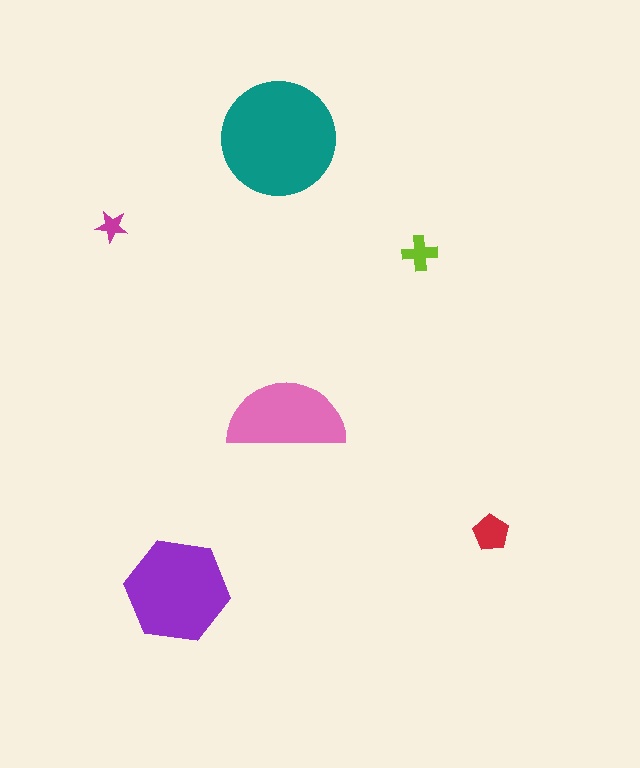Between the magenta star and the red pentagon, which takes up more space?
The red pentagon.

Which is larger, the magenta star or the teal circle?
The teal circle.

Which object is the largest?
The teal circle.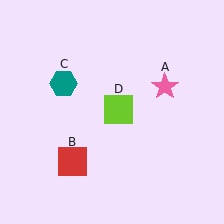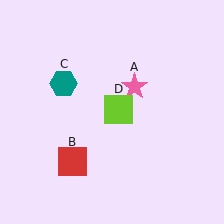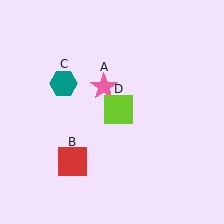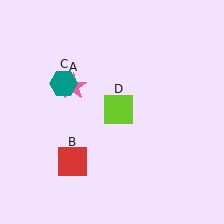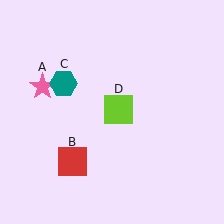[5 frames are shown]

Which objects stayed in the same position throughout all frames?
Red square (object B) and teal hexagon (object C) and lime square (object D) remained stationary.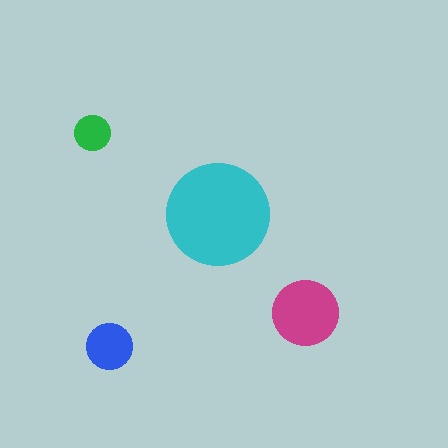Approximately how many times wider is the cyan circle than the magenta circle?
About 1.5 times wider.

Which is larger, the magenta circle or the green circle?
The magenta one.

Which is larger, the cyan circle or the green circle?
The cyan one.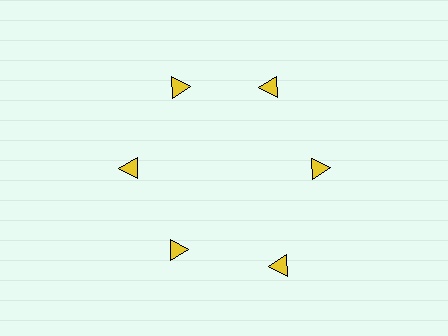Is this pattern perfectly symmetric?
No. The 6 yellow triangles are arranged in a ring, but one element near the 5 o'clock position is pushed outward from the center, breaking the 6-fold rotational symmetry.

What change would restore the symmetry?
The symmetry would be restored by moving it inward, back onto the ring so that all 6 triangles sit at equal angles and equal distance from the center.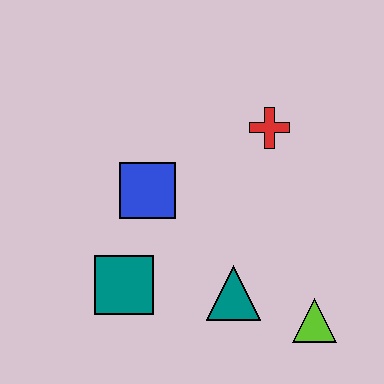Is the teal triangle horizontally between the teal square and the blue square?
No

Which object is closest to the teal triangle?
The lime triangle is closest to the teal triangle.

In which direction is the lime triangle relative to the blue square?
The lime triangle is to the right of the blue square.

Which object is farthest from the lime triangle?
The blue square is farthest from the lime triangle.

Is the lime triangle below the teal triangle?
Yes